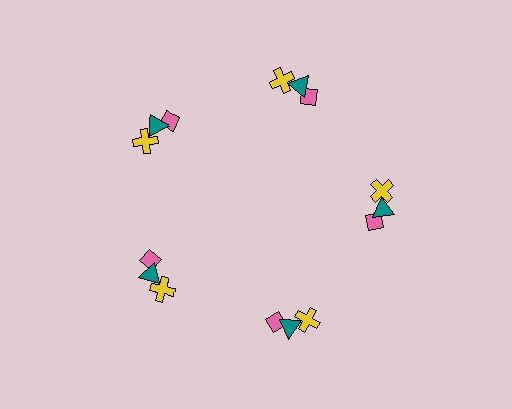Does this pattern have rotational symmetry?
Yes, this pattern has 5-fold rotational symmetry. It looks the same after rotating 72 degrees around the center.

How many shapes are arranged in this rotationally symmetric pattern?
There are 15 shapes, arranged in 5 groups of 3.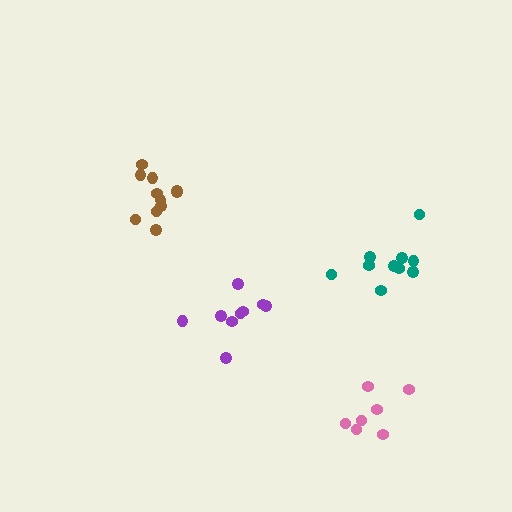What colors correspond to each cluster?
The clusters are colored: brown, teal, purple, pink.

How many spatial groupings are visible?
There are 4 spatial groupings.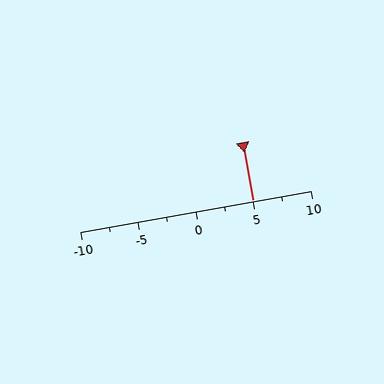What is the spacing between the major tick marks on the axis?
The major ticks are spaced 5 apart.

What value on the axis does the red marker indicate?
The marker indicates approximately 5.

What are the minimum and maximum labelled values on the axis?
The axis runs from -10 to 10.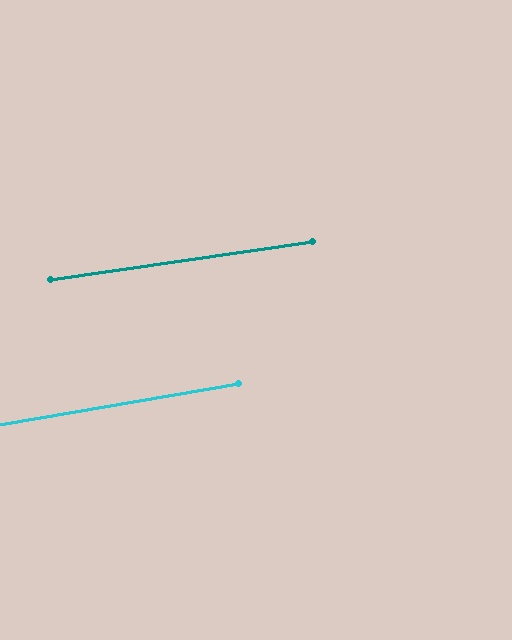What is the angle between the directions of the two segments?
Approximately 1 degree.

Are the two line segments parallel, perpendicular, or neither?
Parallel — their directions differ by only 1.4°.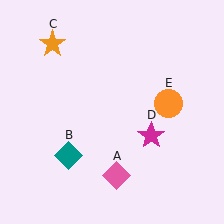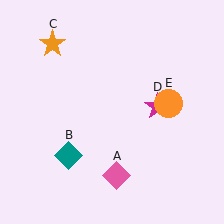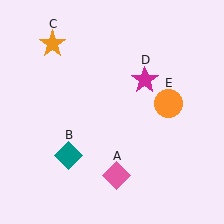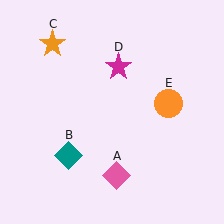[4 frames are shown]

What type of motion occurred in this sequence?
The magenta star (object D) rotated counterclockwise around the center of the scene.